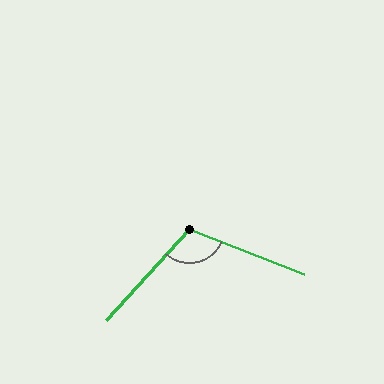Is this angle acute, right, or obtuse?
It is obtuse.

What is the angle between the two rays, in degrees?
Approximately 110 degrees.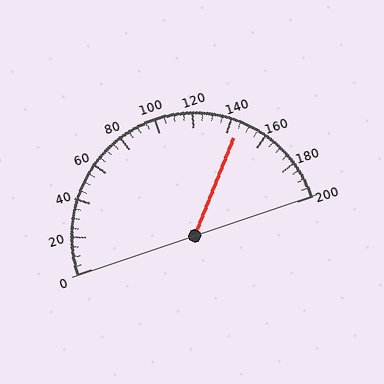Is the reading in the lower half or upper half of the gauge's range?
The reading is in the upper half of the range (0 to 200).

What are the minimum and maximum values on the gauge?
The gauge ranges from 0 to 200.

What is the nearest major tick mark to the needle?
The nearest major tick mark is 140.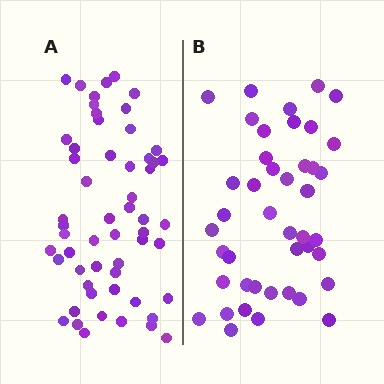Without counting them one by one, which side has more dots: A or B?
Region A (the left region) has more dots.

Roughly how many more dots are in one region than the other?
Region A has approximately 15 more dots than region B.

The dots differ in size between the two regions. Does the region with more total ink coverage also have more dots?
No. Region B has more total ink coverage because its dots are larger, but region A actually contains more individual dots. Total area can be misleading — the number of items is what matters here.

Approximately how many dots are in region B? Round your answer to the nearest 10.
About 40 dots. (The exact count is 43, which rounds to 40.)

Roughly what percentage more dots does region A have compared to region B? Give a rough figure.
About 30% more.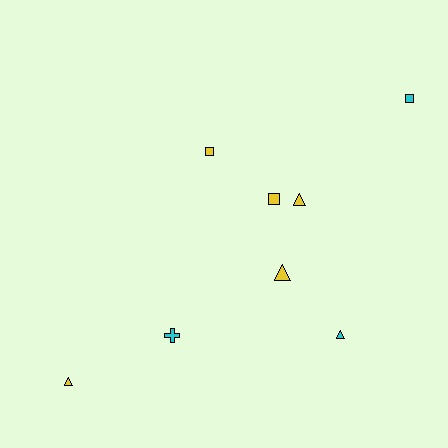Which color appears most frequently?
Yellow, with 5 objects.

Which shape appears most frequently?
Triangle, with 4 objects.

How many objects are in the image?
There are 8 objects.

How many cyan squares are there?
There is 1 cyan square.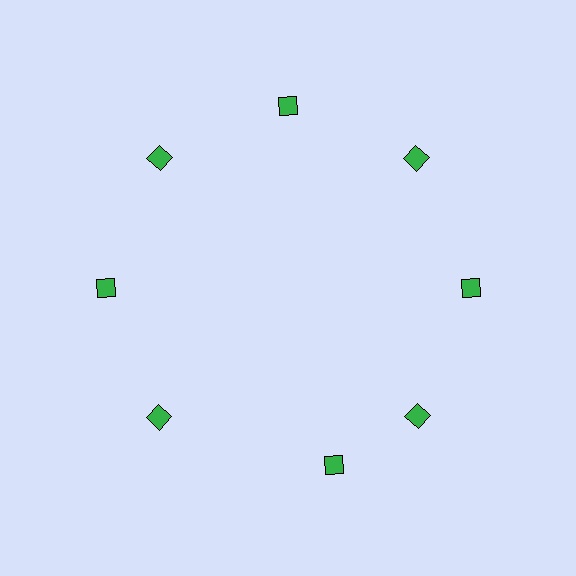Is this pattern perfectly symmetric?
No. The 8 green diamonds are arranged in a ring, but one element near the 6 o'clock position is rotated out of alignment along the ring, breaking the 8-fold rotational symmetry.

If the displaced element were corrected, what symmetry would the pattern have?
It would have 8-fold rotational symmetry — the pattern would map onto itself every 45 degrees.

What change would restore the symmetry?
The symmetry would be restored by rotating it back into even spacing with its neighbors so that all 8 diamonds sit at equal angles and equal distance from the center.